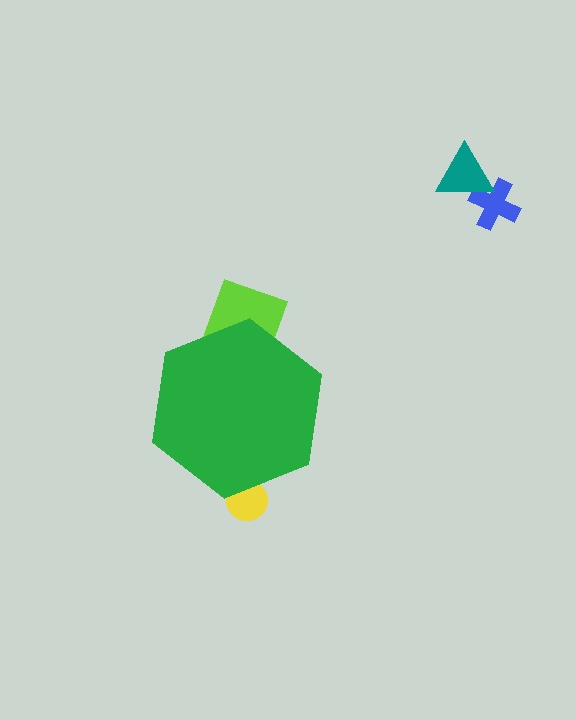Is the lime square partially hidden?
Yes, the lime square is partially hidden behind the green hexagon.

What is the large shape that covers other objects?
A green hexagon.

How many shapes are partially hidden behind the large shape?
2 shapes are partially hidden.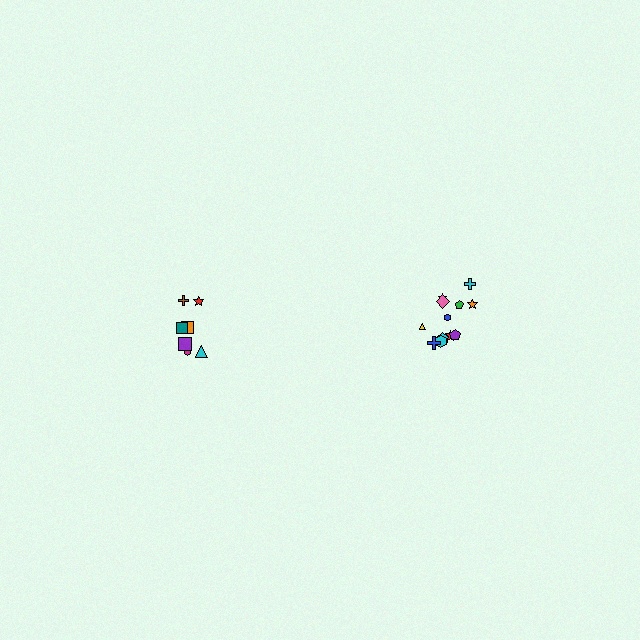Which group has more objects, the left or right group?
The right group.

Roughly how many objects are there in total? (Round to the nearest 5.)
Roughly 20 objects in total.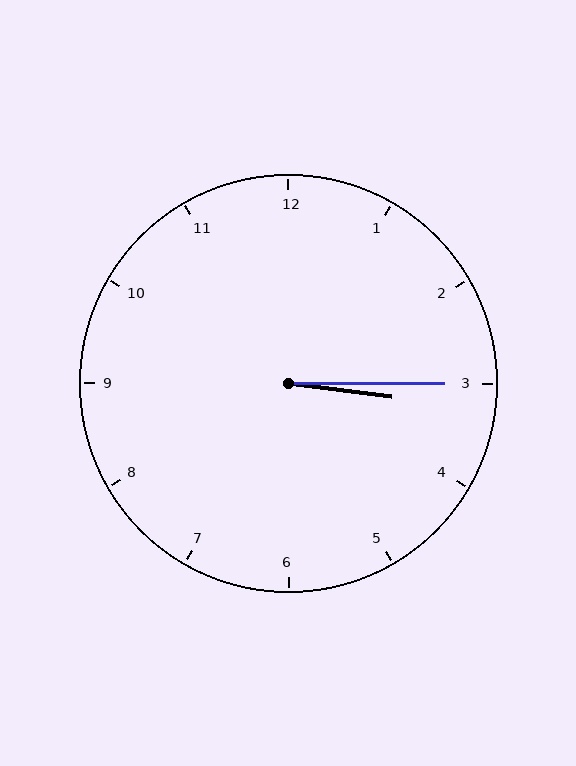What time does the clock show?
3:15.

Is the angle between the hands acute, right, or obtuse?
It is acute.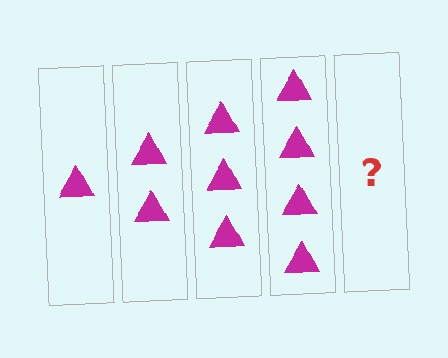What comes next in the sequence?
The next element should be 5 triangles.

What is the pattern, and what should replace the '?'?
The pattern is that each step adds one more triangle. The '?' should be 5 triangles.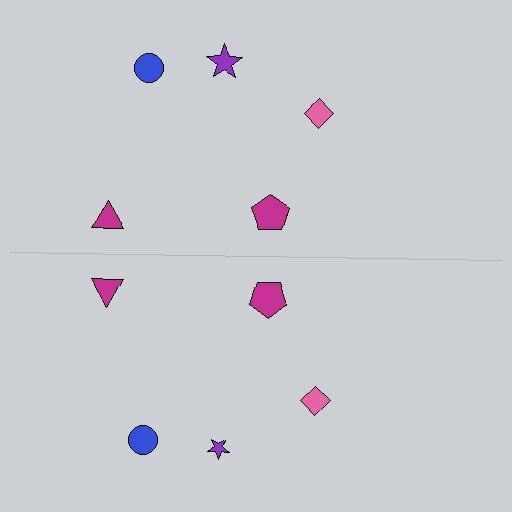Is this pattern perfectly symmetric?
No, the pattern is not perfectly symmetric. The purple star on the bottom side has a different size than its mirror counterpart.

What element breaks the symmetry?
The purple star on the bottom side has a different size than its mirror counterpart.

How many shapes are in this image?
There are 10 shapes in this image.